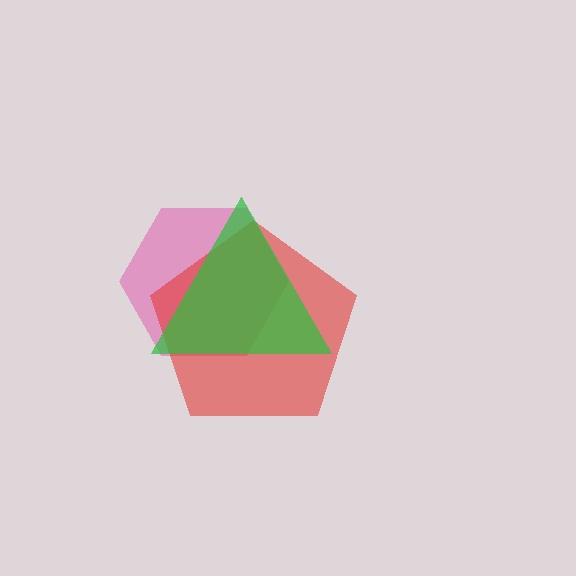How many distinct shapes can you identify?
There are 3 distinct shapes: a pink hexagon, a red pentagon, a green triangle.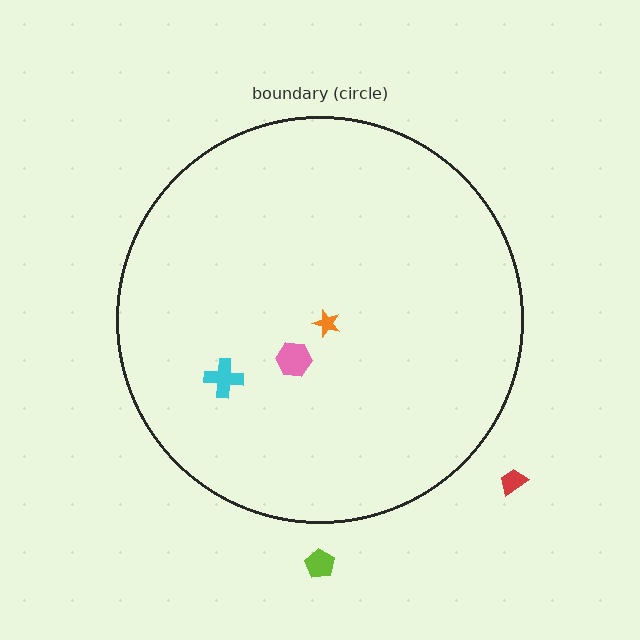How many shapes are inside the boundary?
3 inside, 2 outside.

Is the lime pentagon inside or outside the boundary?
Outside.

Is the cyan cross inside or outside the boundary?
Inside.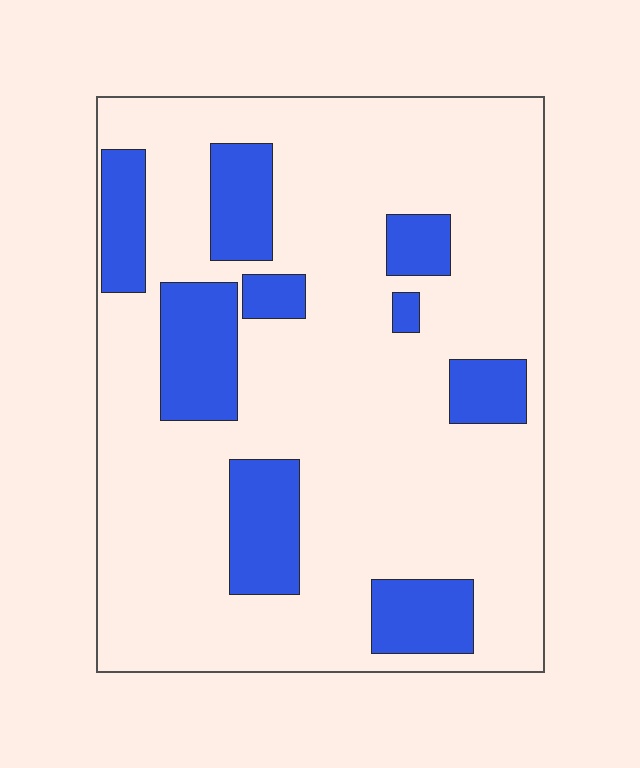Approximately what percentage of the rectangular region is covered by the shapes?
Approximately 20%.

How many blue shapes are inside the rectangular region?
9.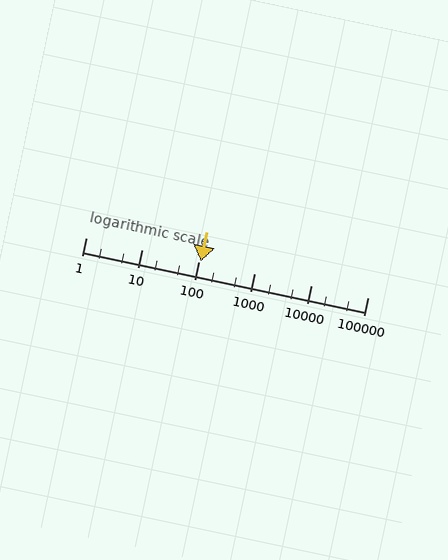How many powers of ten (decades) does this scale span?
The scale spans 5 decades, from 1 to 100000.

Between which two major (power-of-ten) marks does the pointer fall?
The pointer is between 100 and 1000.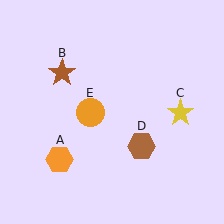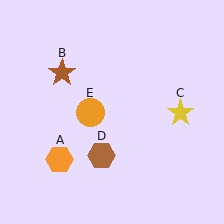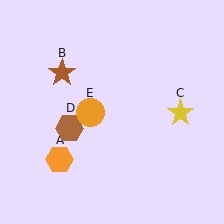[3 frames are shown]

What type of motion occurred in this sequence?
The brown hexagon (object D) rotated clockwise around the center of the scene.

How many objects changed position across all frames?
1 object changed position: brown hexagon (object D).